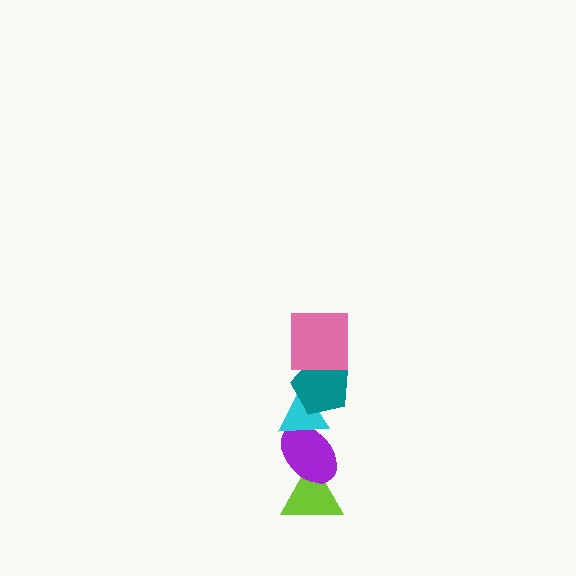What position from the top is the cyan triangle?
The cyan triangle is 3rd from the top.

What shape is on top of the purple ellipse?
The cyan triangle is on top of the purple ellipse.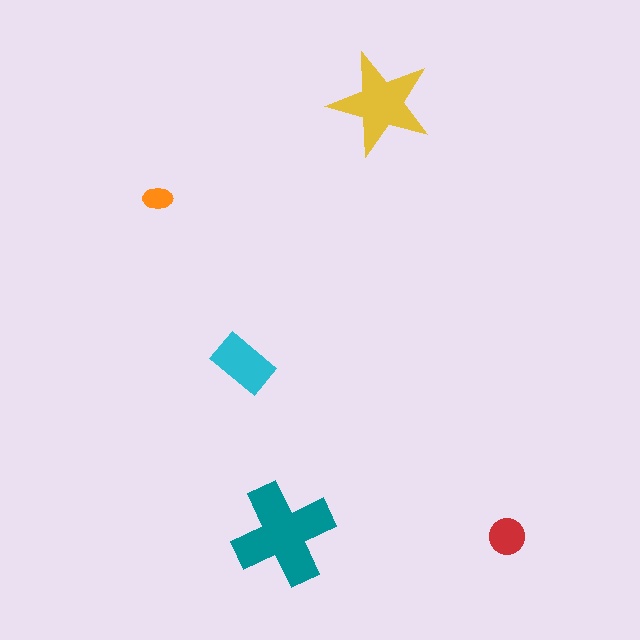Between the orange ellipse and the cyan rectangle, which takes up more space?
The cyan rectangle.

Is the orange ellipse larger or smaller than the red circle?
Smaller.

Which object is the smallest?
The orange ellipse.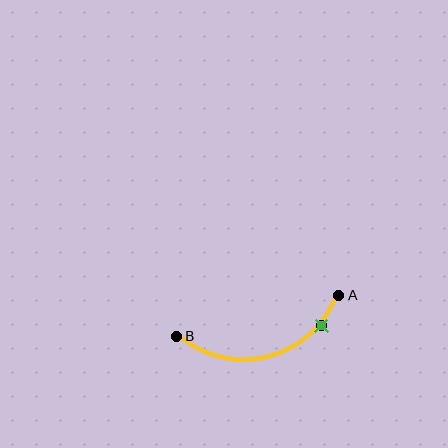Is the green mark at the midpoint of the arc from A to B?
No. The green mark lies on the arc but is closer to endpoint A. The arc midpoint would be at the point on the curve equidistant along the arc from both A and B.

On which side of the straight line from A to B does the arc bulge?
The arc bulges below the straight line connecting A and B.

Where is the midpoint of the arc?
The arc midpoint is the point on the curve farthest from the straight line joining A and B. It sits below that line.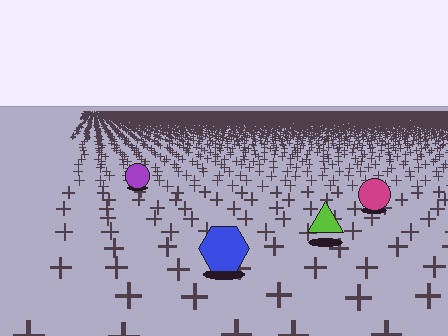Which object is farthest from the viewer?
The purple circle is farthest from the viewer. It appears smaller and the ground texture around it is denser.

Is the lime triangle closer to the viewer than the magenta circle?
Yes. The lime triangle is closer — you can tell from the texture gradient: the ground texture is coarser near it.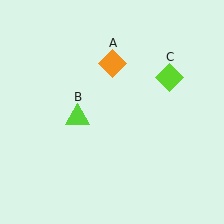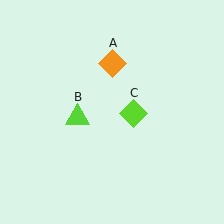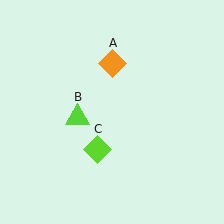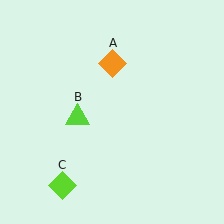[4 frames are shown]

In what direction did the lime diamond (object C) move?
The lime diamond (object C) moved down and to the left.